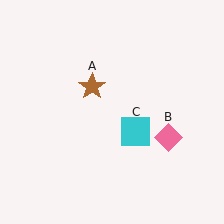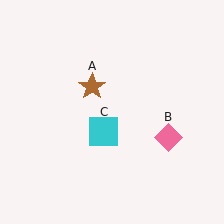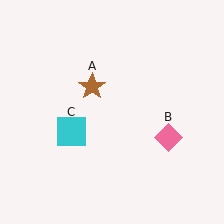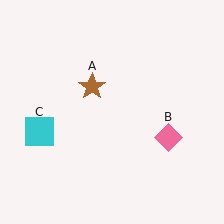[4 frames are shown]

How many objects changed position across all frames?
1 object changed position: cyan square (object C).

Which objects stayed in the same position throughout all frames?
Brown star (object A) and pink diamond (object B) remained stationary.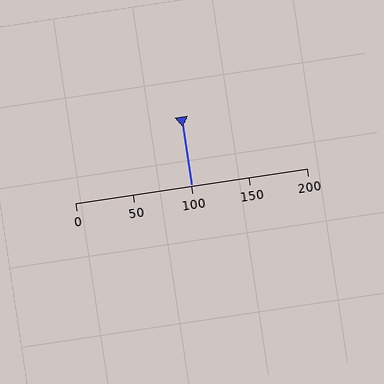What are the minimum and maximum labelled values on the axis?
The axis runs from 0 to 200.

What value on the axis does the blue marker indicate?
The marker indicates approximately 100.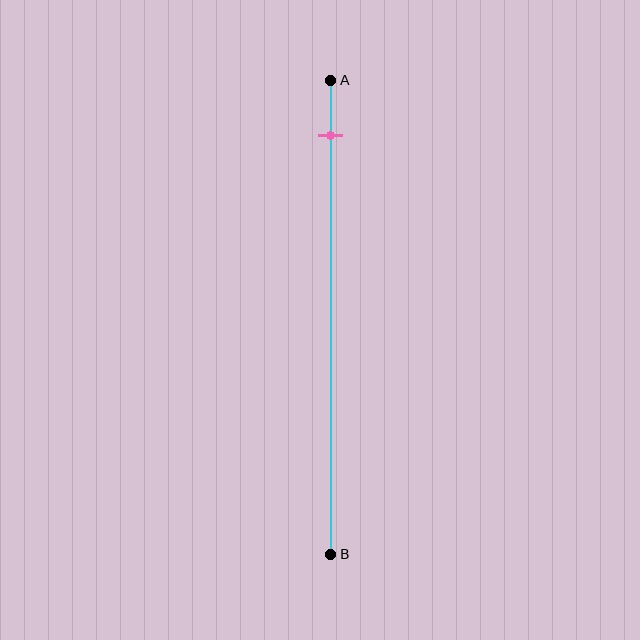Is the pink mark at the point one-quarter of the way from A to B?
No, the mark is at about 10% from A, not at the 25% one-quarter point.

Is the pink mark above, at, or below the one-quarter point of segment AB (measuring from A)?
The pink mark is above the one-quarter point of segment AB.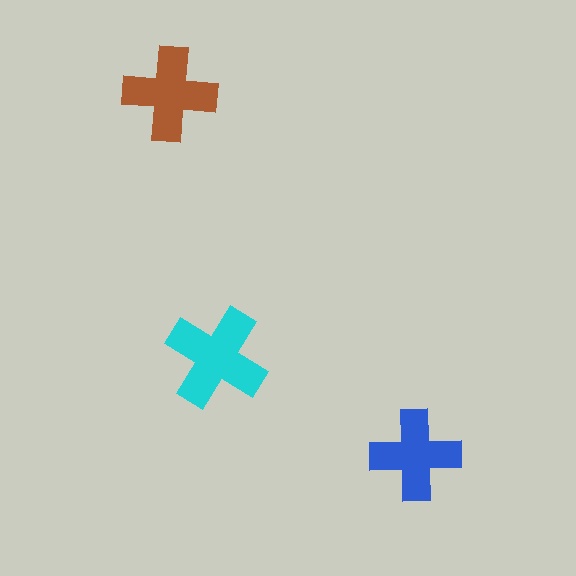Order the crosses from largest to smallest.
the cyan one, the brown one, the blue one.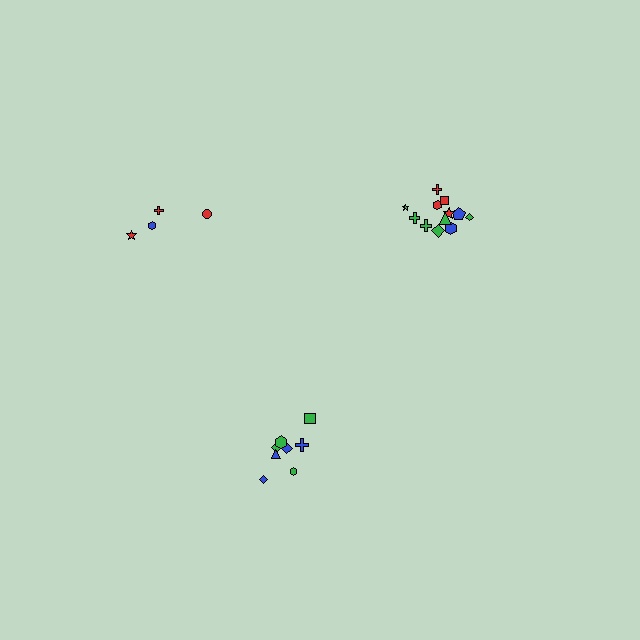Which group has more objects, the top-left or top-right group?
The top-right group.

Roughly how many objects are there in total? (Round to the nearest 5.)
Roughly 25 objects in total.